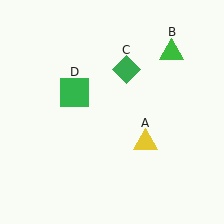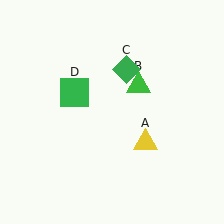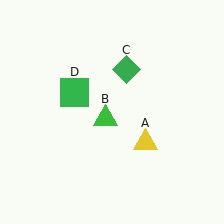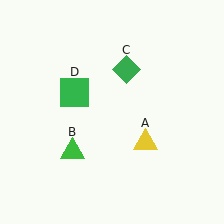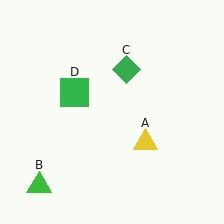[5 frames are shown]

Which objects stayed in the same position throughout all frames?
Yellow triangle (object A) and green diamond (object C) and green square (object D) remained stationary.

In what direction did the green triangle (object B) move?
The green triangle (object B) moved down and to the left.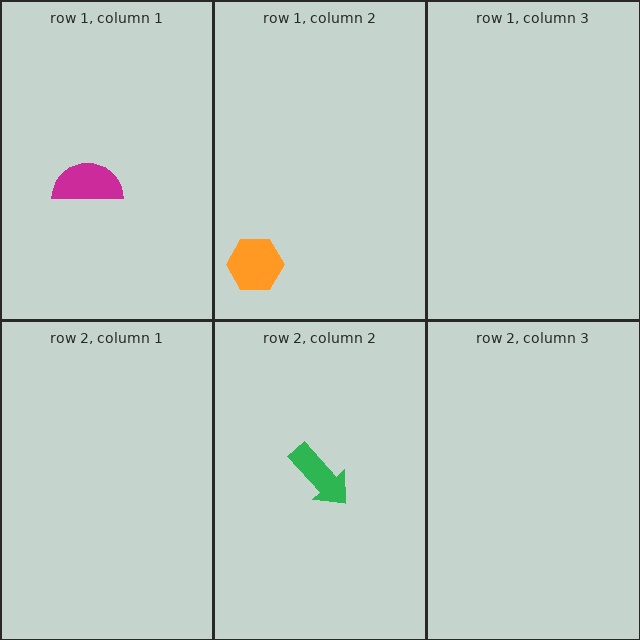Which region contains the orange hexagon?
The row 1, column 2 region.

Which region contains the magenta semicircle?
The row 1, column 1 region.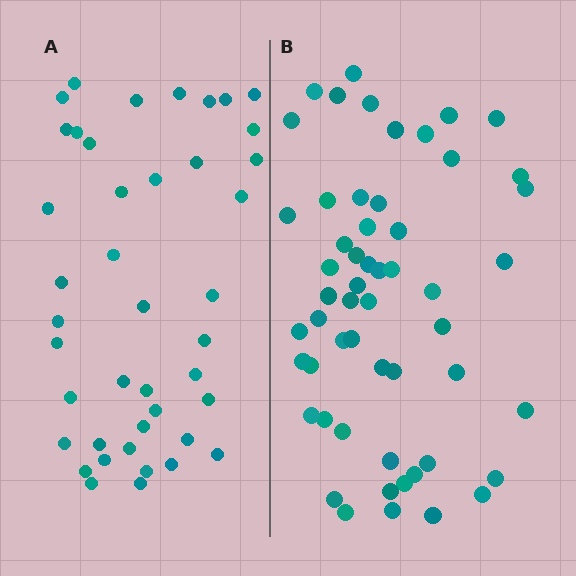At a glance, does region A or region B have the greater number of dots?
Region B (the right region) has more dots.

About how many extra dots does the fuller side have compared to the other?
Region B has approximately 15 more dots than region A.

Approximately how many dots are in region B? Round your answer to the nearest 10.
About 60 dots. (The exact count is 55, which rounds to 60.)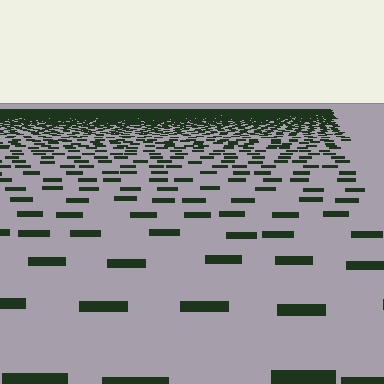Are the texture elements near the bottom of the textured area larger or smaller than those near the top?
Larger. Near the bottom, elements are closer to the viewer and appear at a bigger on-screen size.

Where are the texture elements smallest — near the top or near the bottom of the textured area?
Near the top.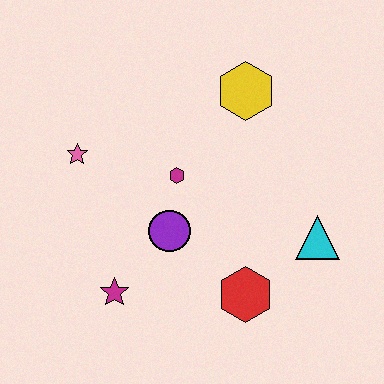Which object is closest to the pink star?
The magenta hexagon is closest to the pink star.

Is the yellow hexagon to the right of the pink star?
Yes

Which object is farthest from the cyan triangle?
The pink star is farthest from the cyan triangle.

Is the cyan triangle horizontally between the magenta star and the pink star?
No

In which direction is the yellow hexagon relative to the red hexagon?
The yellow hexagon is above the red hexagon.